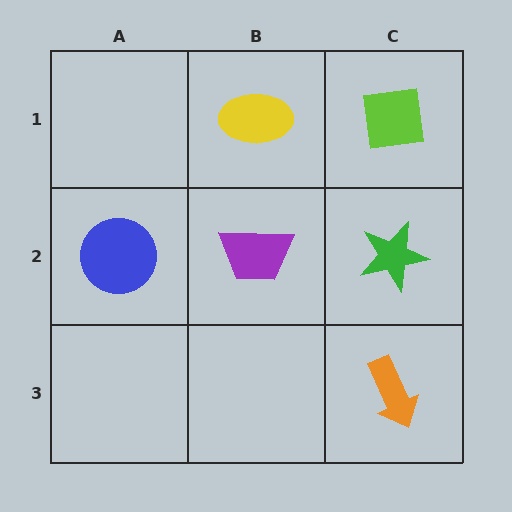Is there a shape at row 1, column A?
No, that cell is empty.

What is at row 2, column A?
A blue circle.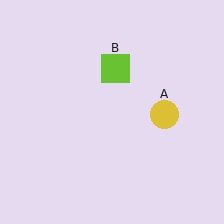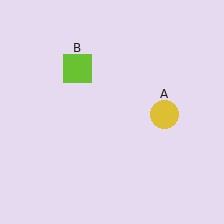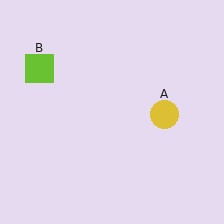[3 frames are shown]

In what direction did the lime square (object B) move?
The lime square (object B) moved left.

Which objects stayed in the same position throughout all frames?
Yellow circle (object A) remained stationary.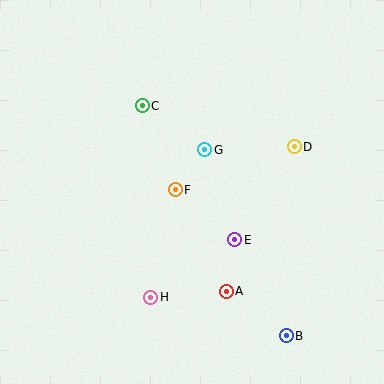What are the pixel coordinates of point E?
Point E is at (235, 240).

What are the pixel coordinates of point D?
Point D is at (294, 147).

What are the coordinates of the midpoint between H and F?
The midpoint between H and F is at (163, 244).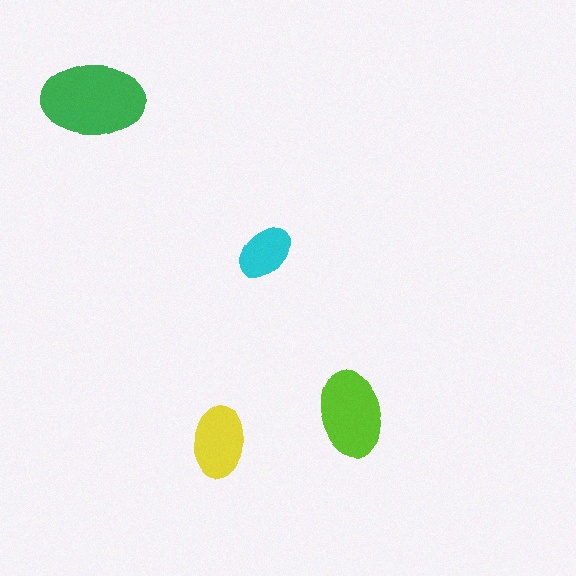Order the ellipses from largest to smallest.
the green one, the lime one, the yellow one, the cyan one.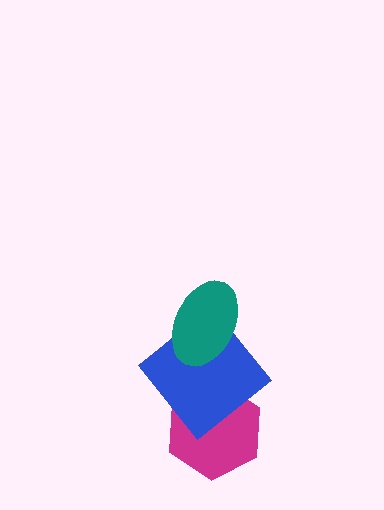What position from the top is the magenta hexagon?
The magenta hexagon is 3rd from the top.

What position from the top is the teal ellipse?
The teal ellipse is 1st from the top.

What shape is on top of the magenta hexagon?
The blue diamond is on top of the magenta hexagon.